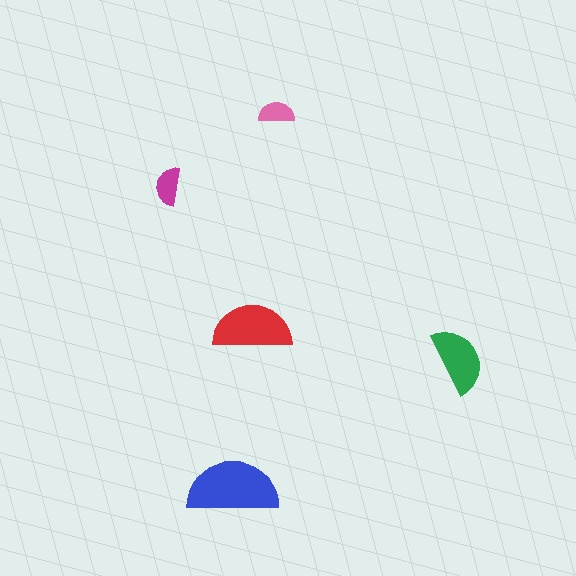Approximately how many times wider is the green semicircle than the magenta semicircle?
About 2 times wider.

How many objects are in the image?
There are 5 objects in the image.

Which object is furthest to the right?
The green semicircle is rightmost.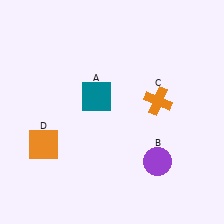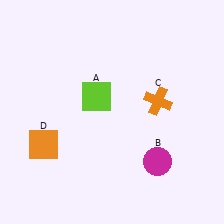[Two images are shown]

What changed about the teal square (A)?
In Image 1, A is teal. In Image 2, it changed to lime.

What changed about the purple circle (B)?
In Image 1, B is purple. In Image 2, it changed to magenta.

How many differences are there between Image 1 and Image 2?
There are 2 differences between the two images.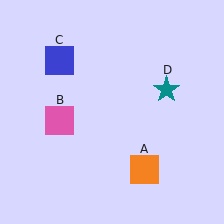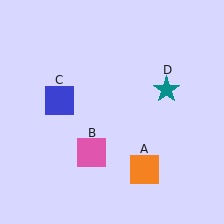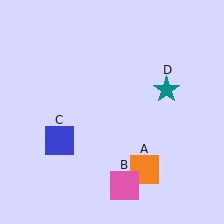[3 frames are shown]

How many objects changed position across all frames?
2 objects changed position: pink square (object B), blue square (object C).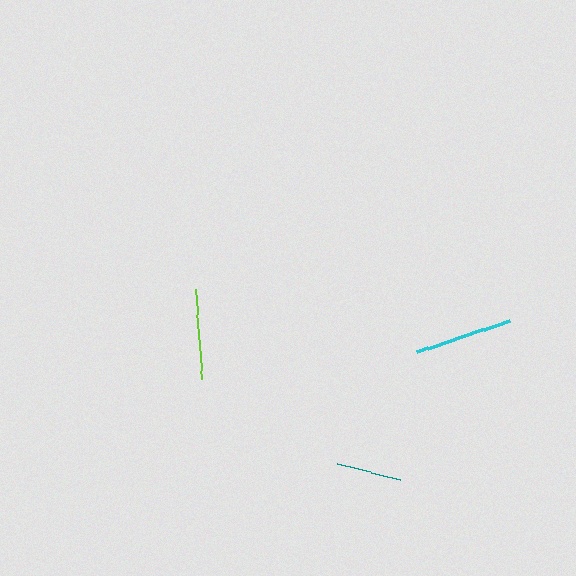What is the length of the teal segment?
The teal segment is approximately 65 pixels long.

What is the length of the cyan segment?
The cyan segment is approximately 98 pixels long.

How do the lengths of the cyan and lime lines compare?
The cyan and lime lines are approximately the same length.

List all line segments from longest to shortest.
From longest to shortest: cyan, lime, teal.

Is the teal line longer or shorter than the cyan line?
The cyan line is longer than the teal line.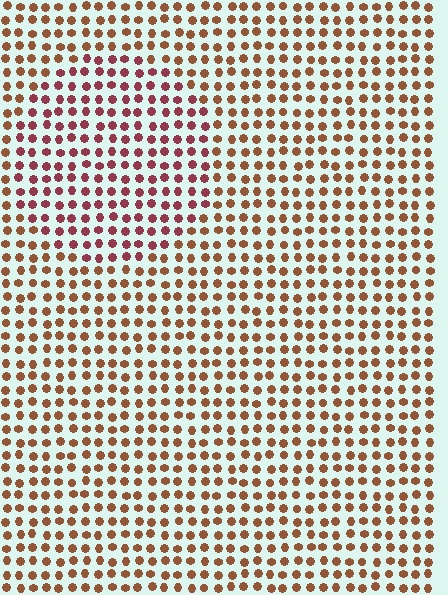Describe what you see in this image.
The image is filled with small brown elements in a uniform arrangement. A circle-shaped region is visible where the elements are tinted to a slightly different hue, forming a subtle color boundary.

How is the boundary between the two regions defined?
The boundary is defined purely by a slight shift in hue (about 34 degrees). Spacing, size, and orientation are identical on both sides.